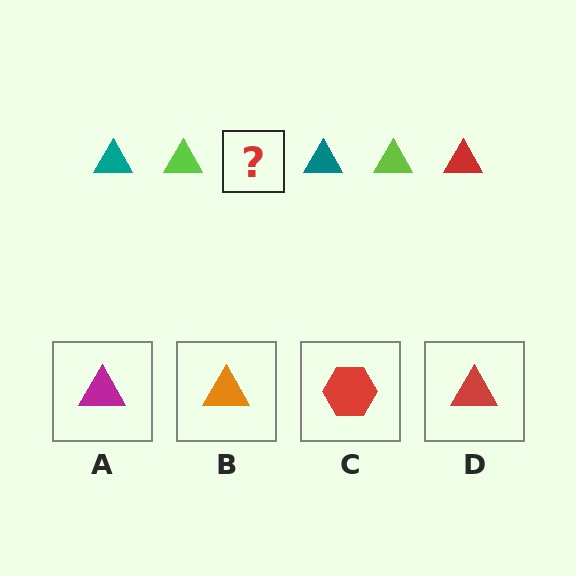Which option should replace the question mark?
Option D.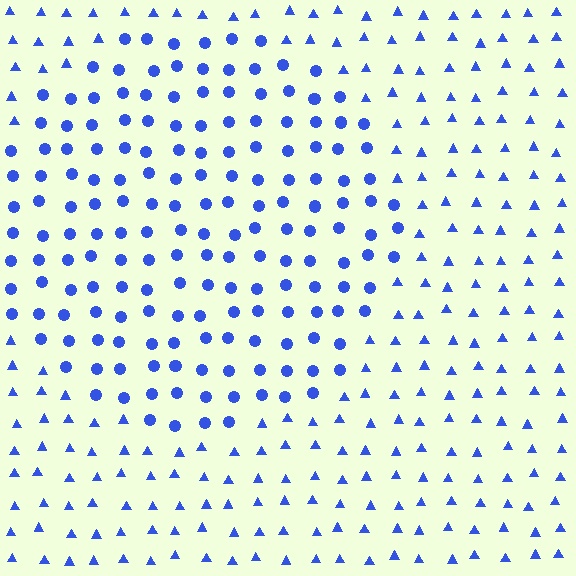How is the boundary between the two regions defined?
The boundary is defined by a change in element shape: circles inside vs. triangles outside. All elements share the same color and spacing.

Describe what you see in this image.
The image is filled with small blue elements arranged in a uniform grid. A circle-shaped region contains circles, while the surrounding area contains triangles. The boundary is defined purely by the change in element shape.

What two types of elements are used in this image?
The image uses circles inside the circle region and triangles outside it.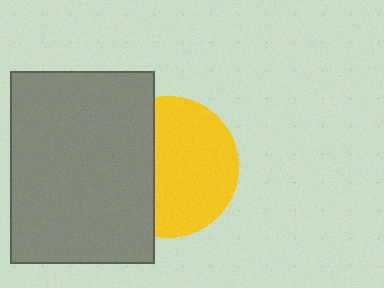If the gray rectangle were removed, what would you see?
You would see the complete yellow circle.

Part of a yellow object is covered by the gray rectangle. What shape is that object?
It is a circle.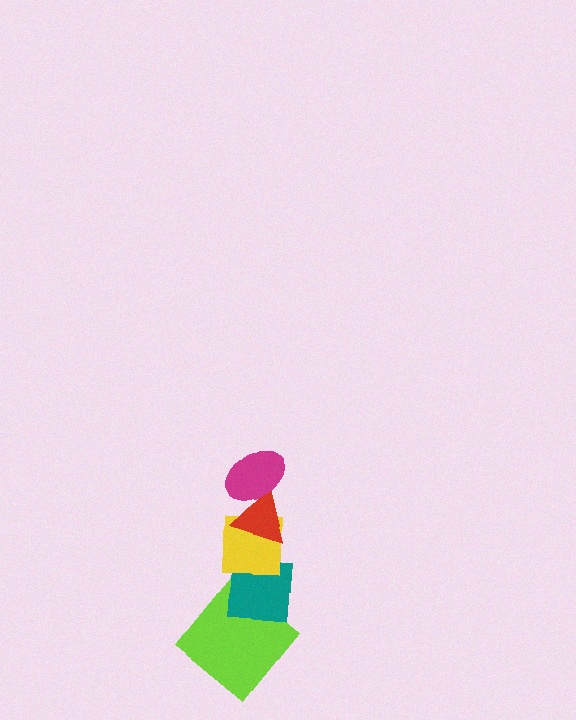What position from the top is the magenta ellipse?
The magenta ellipse is 1st from the top.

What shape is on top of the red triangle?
The magenta ellipse is on top of the red triangle.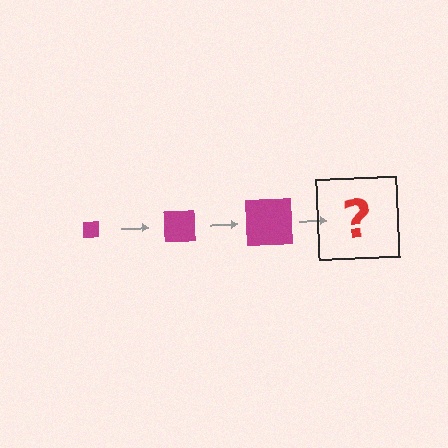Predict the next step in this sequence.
The next step is a magenta square, larger than the previous one.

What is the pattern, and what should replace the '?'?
The pattern is that the square gets progressively larger each step. The '?' should be a magenta square, larger than the previous one.